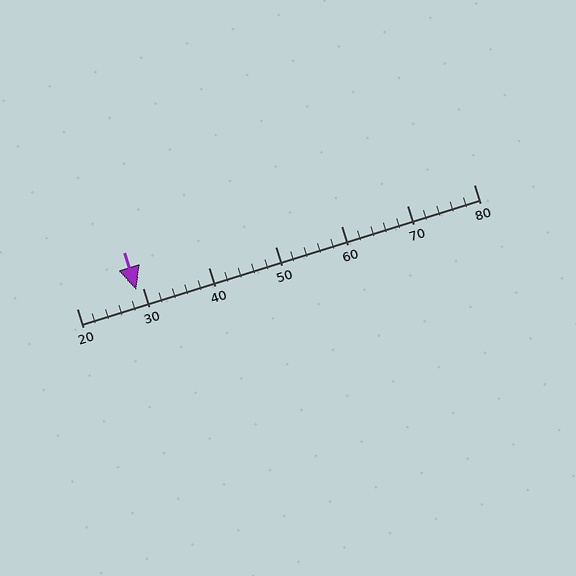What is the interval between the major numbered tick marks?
The major tick marks are spaced 10 units apart.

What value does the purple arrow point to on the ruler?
The purple arrow points to approximately 29.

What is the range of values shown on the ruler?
The ruler shows values from 20 to 80.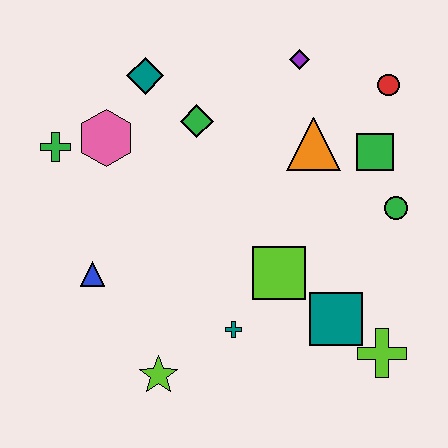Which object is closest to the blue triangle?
The lime star is closest to the blue triangle.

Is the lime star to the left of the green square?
Yes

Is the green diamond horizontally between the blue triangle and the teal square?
Yes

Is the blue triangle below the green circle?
Yes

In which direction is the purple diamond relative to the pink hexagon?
The purple diamond is to the right of the pink hexagon.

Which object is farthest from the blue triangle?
The red circle is farthest from the blue triangle.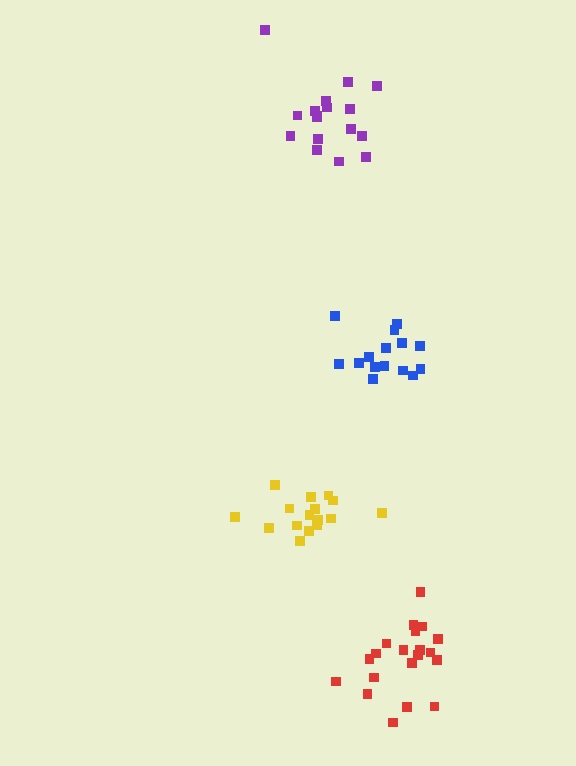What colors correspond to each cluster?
The clusters are colored: yellow, purple, blue, red.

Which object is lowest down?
The red cluster is bottommost.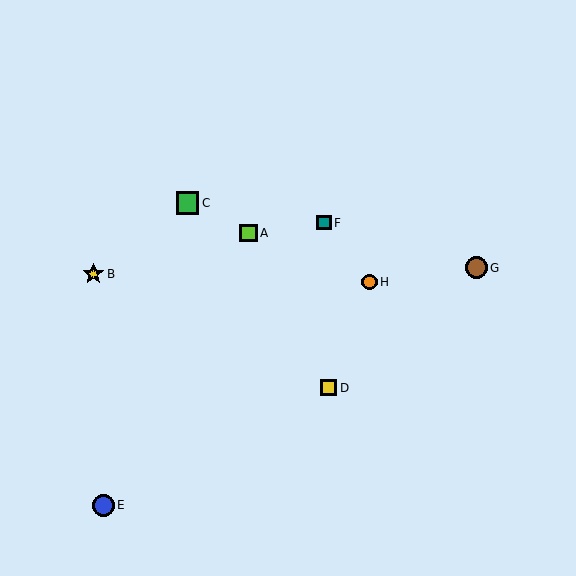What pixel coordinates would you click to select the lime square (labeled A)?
Click at (248, 233) to select the lime square A.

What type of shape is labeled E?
Shape E is a blue circle.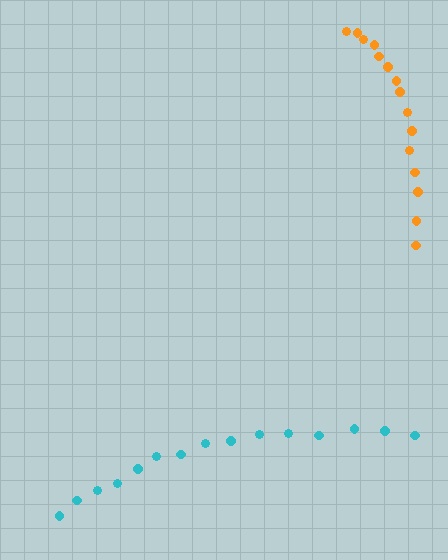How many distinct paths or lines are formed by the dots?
There are 2 distinct paths.